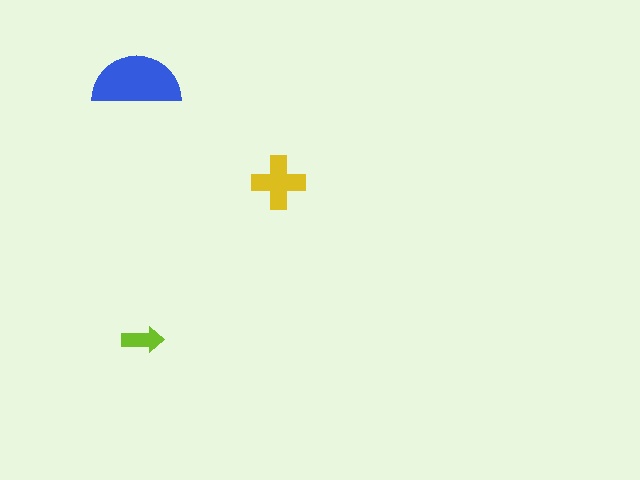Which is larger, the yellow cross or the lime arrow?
The yellow cross.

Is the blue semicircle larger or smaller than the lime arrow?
Larger.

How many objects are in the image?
There are 3 objects in the image.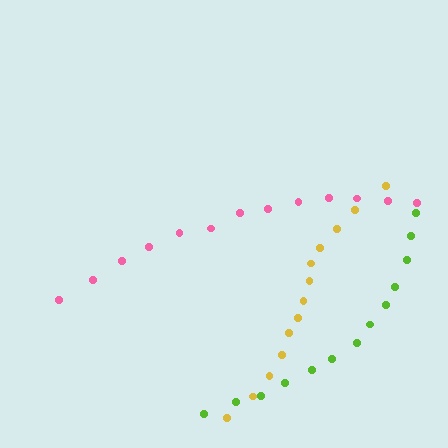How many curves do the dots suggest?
There are 3 distinct paths.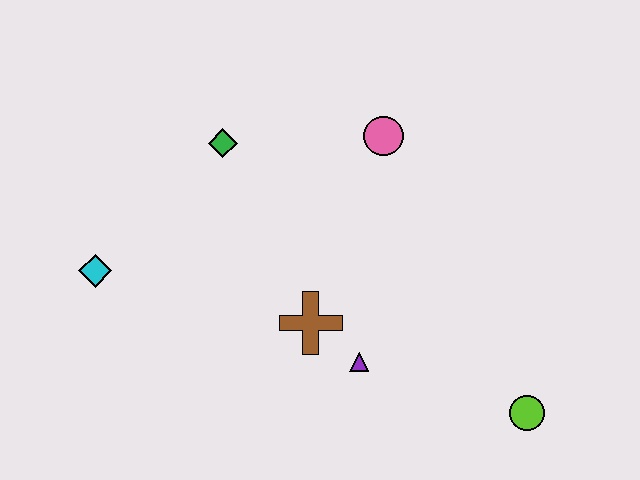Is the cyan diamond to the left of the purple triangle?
Yes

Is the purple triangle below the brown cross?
Yes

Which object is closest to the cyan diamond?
The green diamond is closest to the cyan diamond.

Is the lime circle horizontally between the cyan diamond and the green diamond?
No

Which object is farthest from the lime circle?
The cyan diamond is farthest from the lime circle.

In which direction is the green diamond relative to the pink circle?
The green diamond is to the left of the pink circle.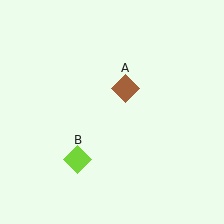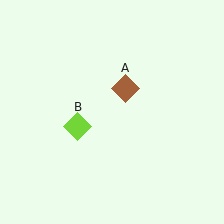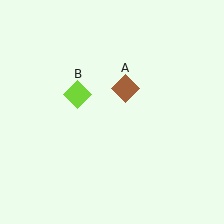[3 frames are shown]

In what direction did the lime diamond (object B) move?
The lime diamond (object B) moved up.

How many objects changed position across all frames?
1 object changed position: lime diamond (object B).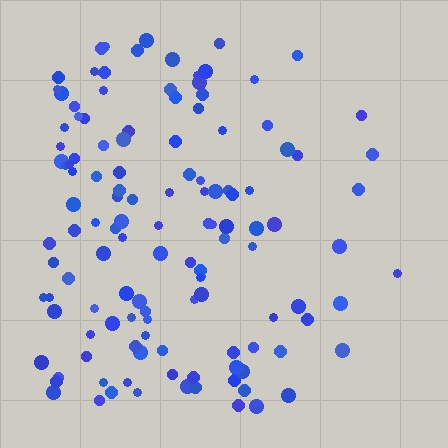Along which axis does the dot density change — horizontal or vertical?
Horizontal.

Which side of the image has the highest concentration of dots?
The left.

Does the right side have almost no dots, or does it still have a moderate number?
Still a moderate number, just noticeably fewer than the left.